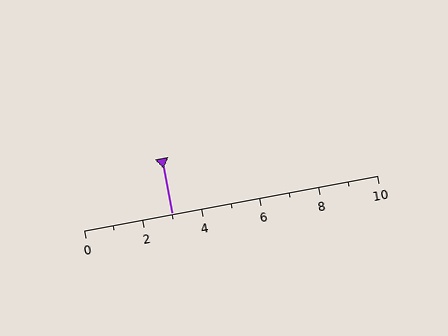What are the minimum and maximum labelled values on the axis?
The axis runs from 0 to 10.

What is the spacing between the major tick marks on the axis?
The major ticks are spaced 2 apart.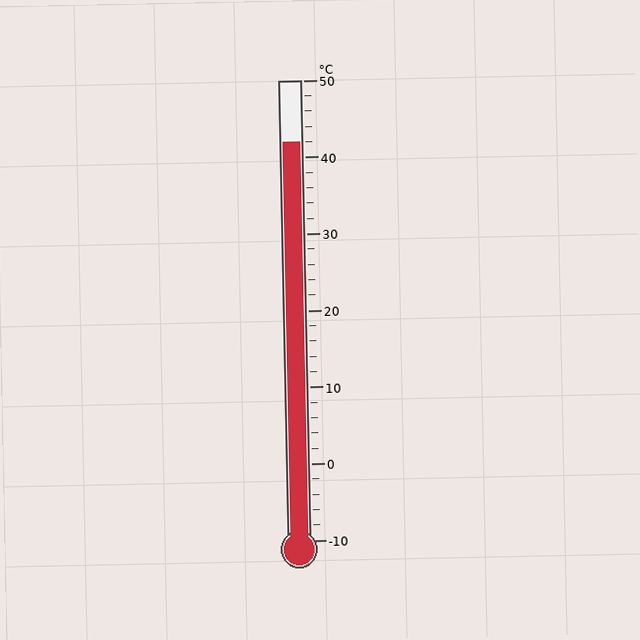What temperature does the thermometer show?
The thermometer shows approximately 42°C.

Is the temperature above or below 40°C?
The temperature is above 40°C.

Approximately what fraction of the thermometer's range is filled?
The thermometer is filled to approximately 85% of its range.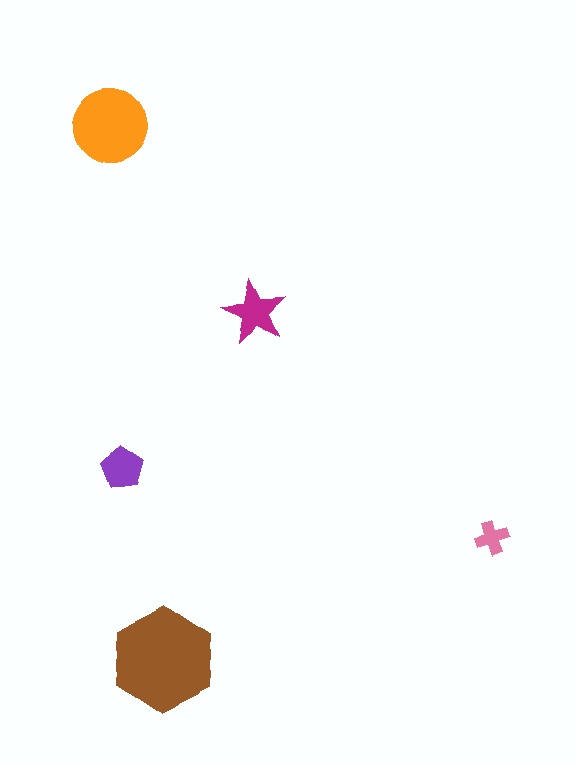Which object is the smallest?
The pink cross.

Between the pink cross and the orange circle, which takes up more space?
The orange circle.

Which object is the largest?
The brown hexagon.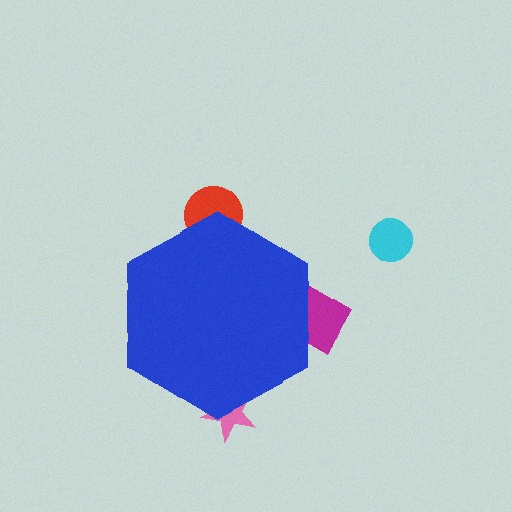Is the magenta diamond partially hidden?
Yes, the magenta diamond is partially hidden behind the blue hexagon.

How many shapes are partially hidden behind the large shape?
3 shapes are partially hidden.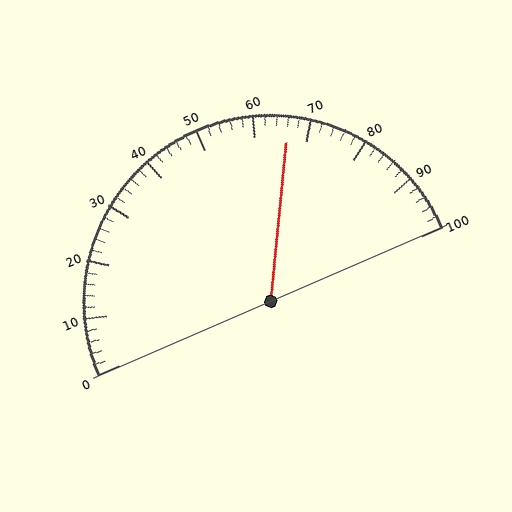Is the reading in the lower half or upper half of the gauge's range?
The reading is in the upper half of the range (0 to 100).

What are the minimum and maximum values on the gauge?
The gauge ranges from 0 to 100.